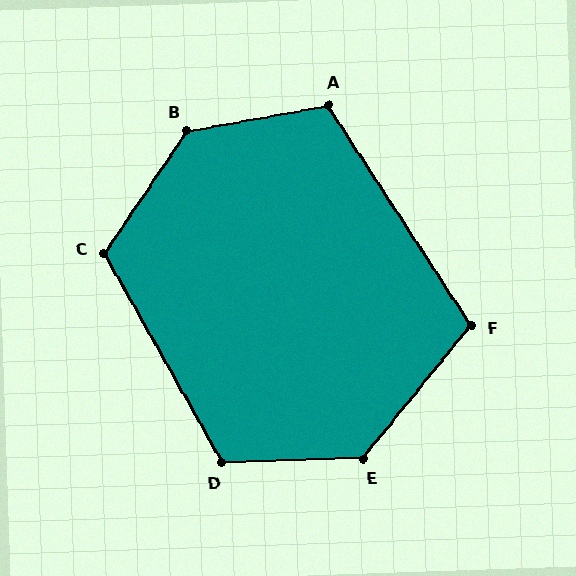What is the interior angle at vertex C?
Approximately 117 degrees (obtuse).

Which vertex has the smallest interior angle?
F, at approximately 108 degrees.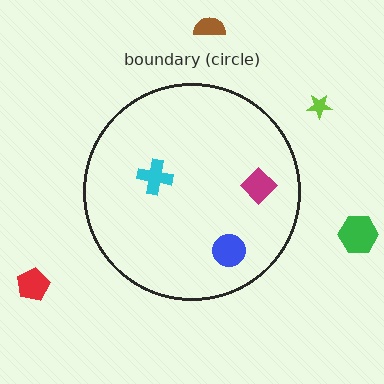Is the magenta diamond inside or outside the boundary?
Inside.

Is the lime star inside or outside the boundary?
Outside.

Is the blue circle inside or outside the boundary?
Inside.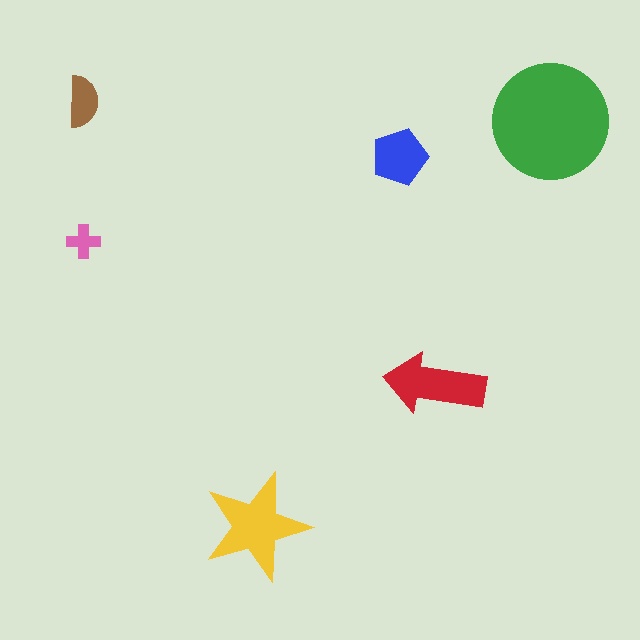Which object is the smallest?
The pink cross.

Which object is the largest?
The green circle.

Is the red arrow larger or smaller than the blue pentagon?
Larger.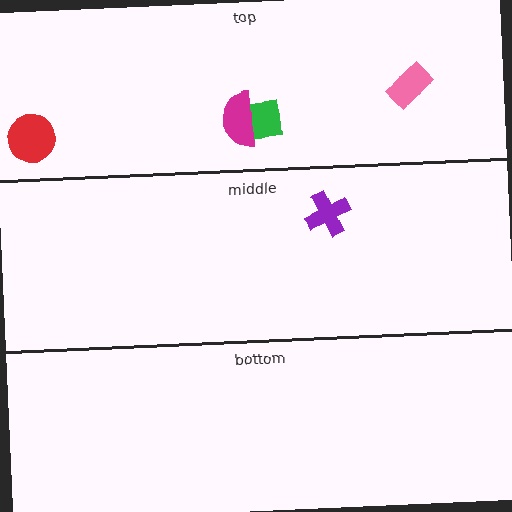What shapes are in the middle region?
The purple cross.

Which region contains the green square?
The top region.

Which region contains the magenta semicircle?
The top region.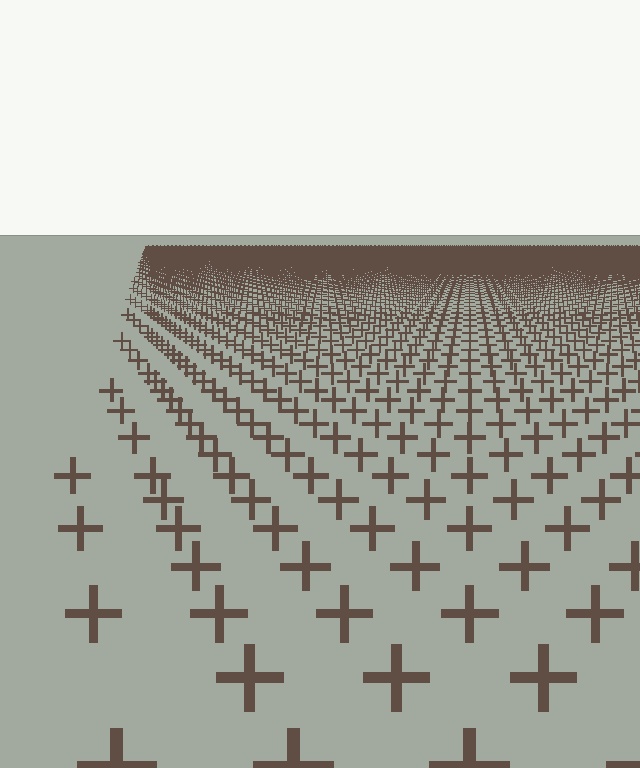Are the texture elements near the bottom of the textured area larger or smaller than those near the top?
Larger. Near the bottom, elements are closer to the viewer and appear at a bigger on-screen size.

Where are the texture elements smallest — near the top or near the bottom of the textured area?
Near the top.